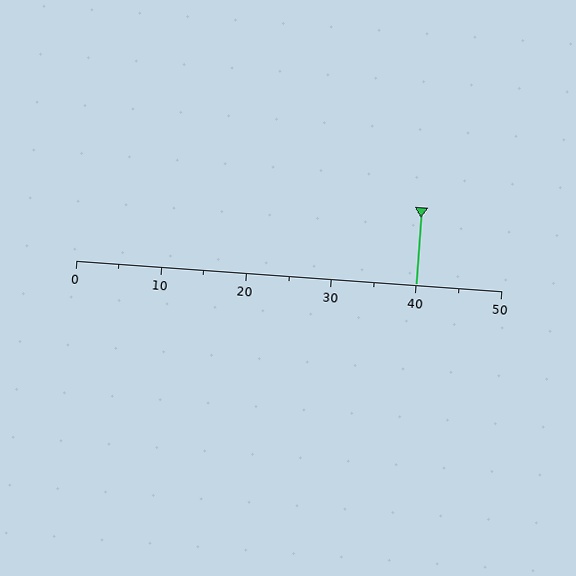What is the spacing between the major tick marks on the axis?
The major ticks are spaced 10 apart.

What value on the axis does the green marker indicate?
The marker indicates approximately 40.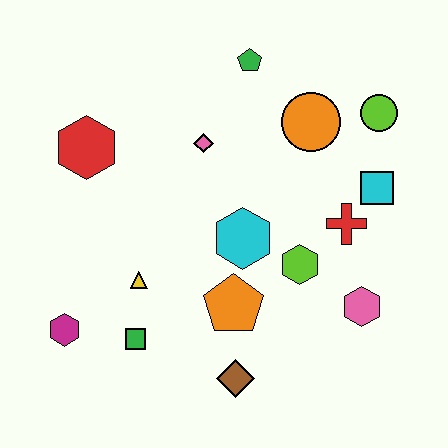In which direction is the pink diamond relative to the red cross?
The pink diamond is to the left of the red cross.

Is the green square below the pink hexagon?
Yes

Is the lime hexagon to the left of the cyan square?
Yes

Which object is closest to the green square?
The yellow triangle is closest to the green square.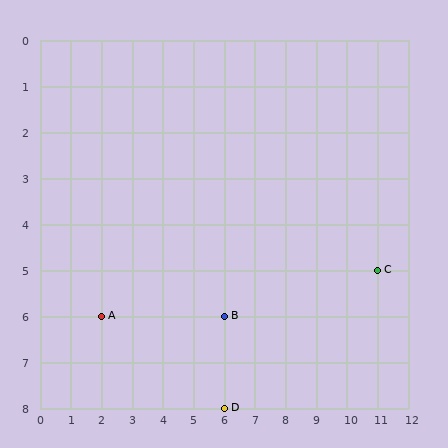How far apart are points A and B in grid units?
Points A and B are 4 columns apart.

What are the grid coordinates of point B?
Point B is at grid coordinates (6, 6).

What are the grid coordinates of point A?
Point A is at grid coordinates (2, 6).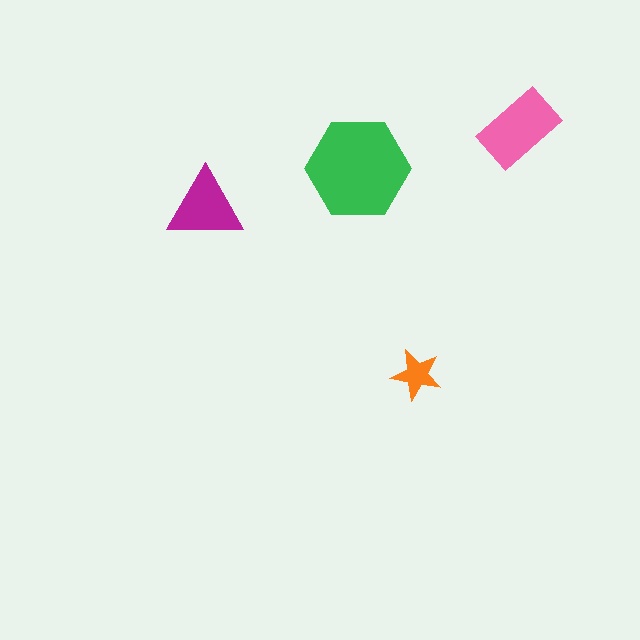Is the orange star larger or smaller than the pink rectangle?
Smaller.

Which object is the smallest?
The orange star.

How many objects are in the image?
There are 4 objects in the image.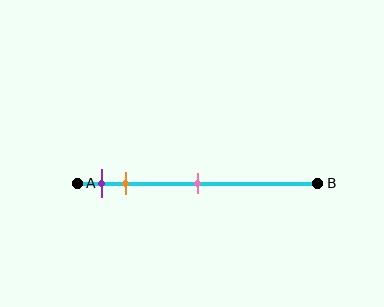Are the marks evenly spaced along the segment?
No, the marks are not evenly spaced.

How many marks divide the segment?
There are 3 marks dividing the segment.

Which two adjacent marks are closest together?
The purple and orange marks are the closest adjacent pair.